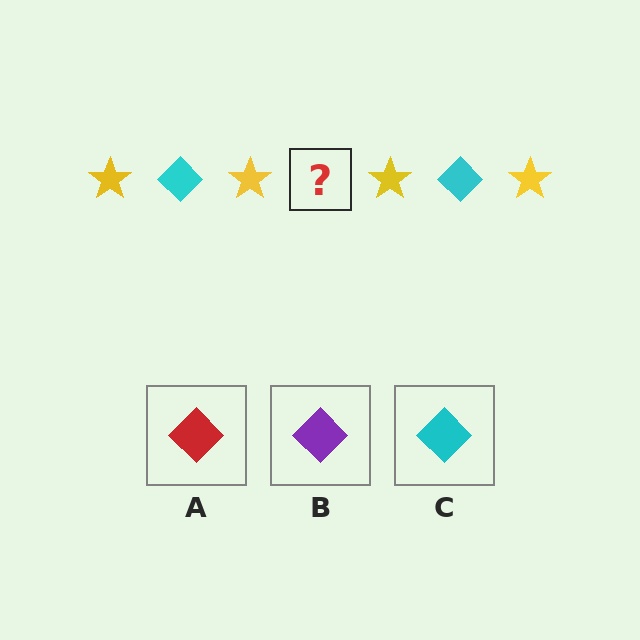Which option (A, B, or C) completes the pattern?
C.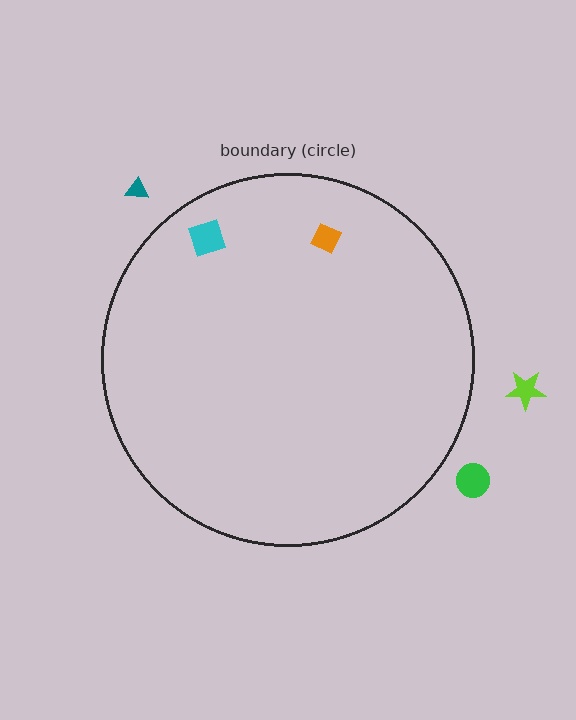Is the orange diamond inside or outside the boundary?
Inside.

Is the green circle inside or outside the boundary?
Outside.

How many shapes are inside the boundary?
2 inside, 3 outside.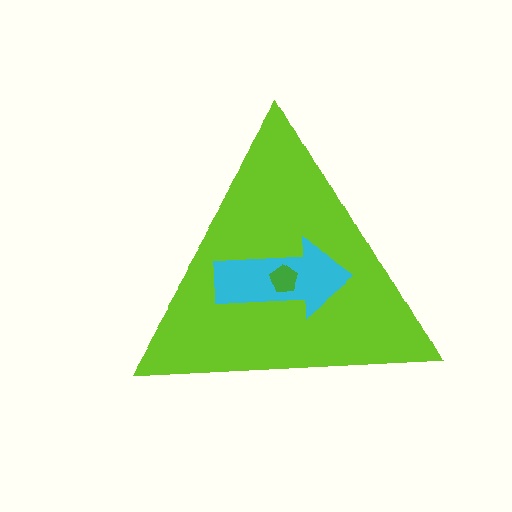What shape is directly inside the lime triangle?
The cyan arrow.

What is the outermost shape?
The lime triangle.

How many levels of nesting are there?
3.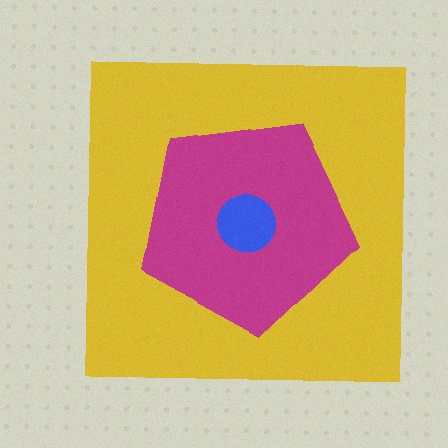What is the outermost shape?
The yellow square.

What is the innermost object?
The blue circle.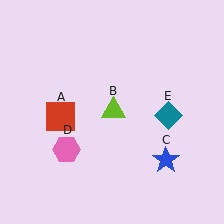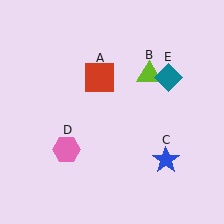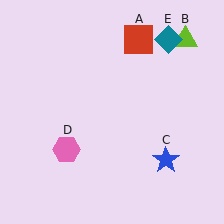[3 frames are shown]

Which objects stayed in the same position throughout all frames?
Blue star (object C) and pink hexagon (object D) remained stationary.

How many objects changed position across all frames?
3 objects changed position: red square (object A), lime triangle (object B), teal diamond (object E).